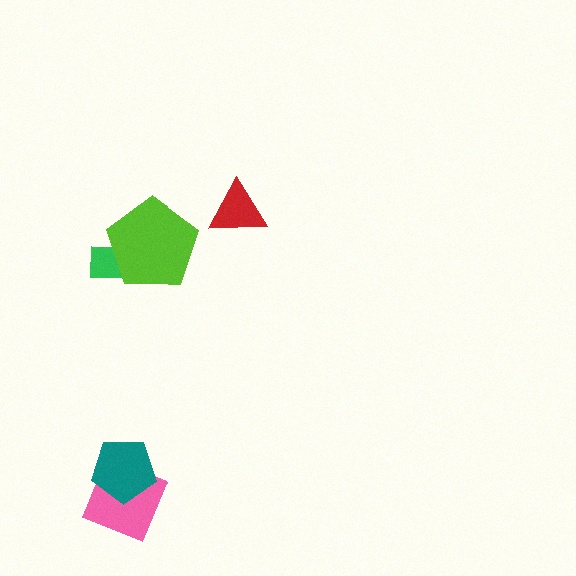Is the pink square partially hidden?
Yes, it is partially covered by another shape.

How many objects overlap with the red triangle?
0 objects overlap with the red triangle.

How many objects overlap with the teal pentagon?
1 object overlaps with the teal pentagon.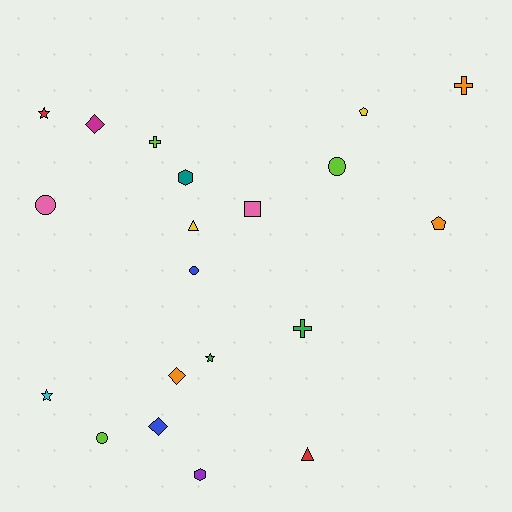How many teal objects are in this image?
There is 1 teal object.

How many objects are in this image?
There are 20 objects.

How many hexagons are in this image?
There are 2 hexagons.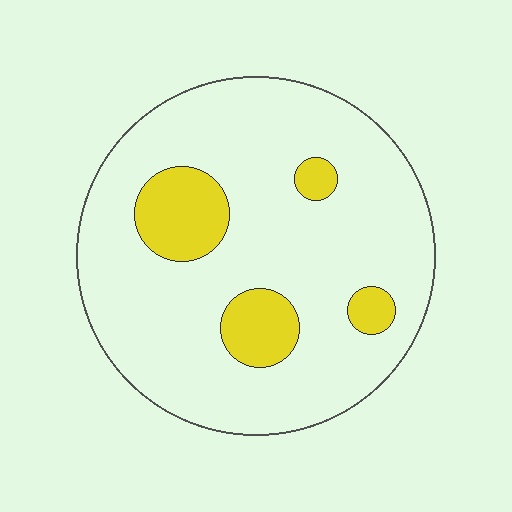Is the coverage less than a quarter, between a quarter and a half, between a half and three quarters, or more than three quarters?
Less than a quarter.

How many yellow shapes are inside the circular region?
4.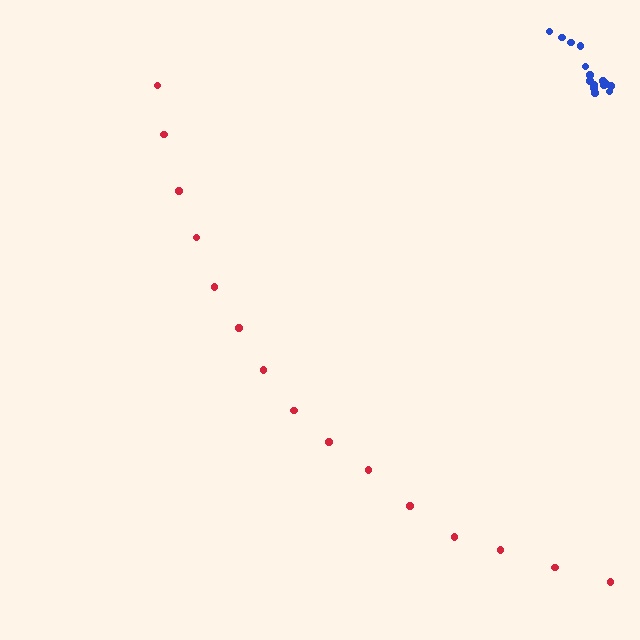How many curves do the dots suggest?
There are 2 distinct paths.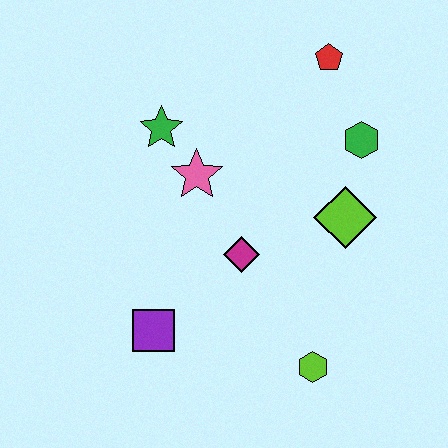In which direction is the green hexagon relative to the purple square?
The green hexagon is to the right of the purple square.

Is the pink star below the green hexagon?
Yes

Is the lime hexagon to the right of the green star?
Yes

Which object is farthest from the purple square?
The red pentagon is farthest from the purple square.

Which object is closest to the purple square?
The magenta diamond is closest to the purple square.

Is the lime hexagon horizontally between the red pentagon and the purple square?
Yes